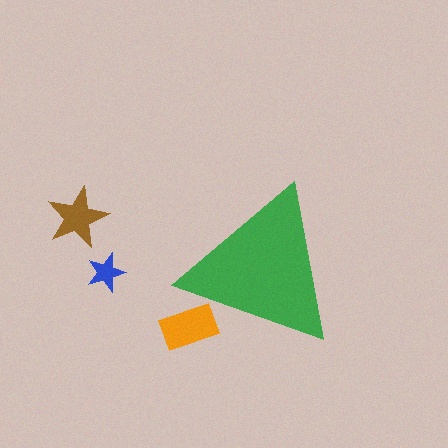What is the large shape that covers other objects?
A green triangle.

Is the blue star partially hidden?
No, the blue star is fully visible.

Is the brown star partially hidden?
No, the brown star is fully visible.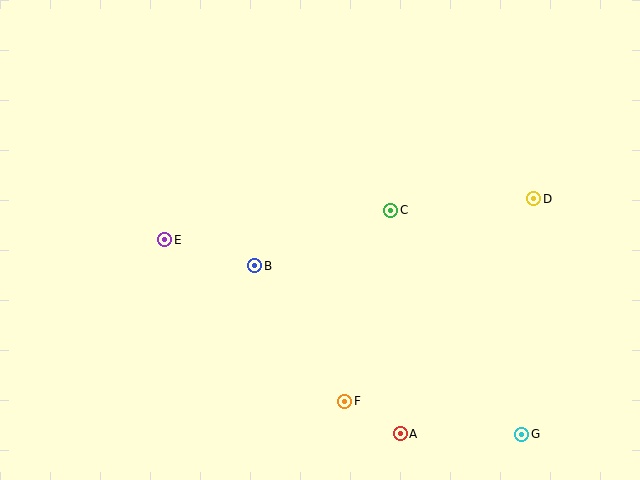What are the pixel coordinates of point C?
Point C is at (391, 210).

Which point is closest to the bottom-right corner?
Point G is closest to the bottom-right corner.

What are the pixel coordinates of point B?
Point B is at (255, 266).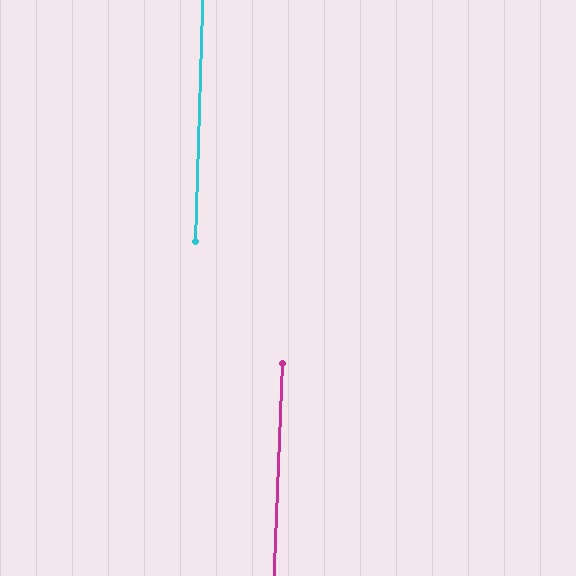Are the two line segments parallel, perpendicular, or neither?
Parallel — their directions differ by only 0.6°.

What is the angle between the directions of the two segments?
Approximately 1 degree.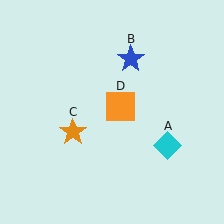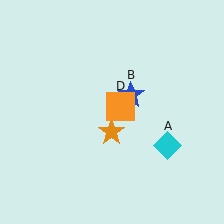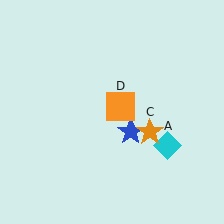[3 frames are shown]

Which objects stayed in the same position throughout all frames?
Cyan diamond (object A) and orange square (object D) remained stationary.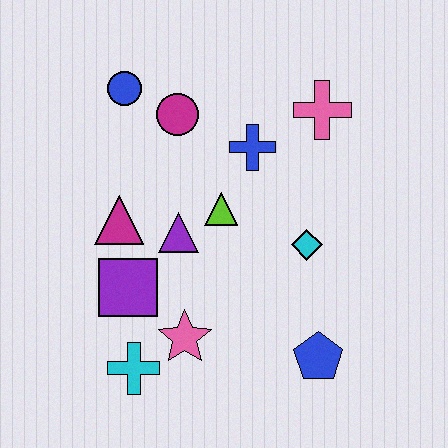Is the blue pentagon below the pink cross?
Yes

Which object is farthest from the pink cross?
The cyan cross is farthest from the pink cross.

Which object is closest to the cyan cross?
The pink star is closest to the cyan cross.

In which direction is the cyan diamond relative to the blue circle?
The cyan diamond is to the right of the blue circle.